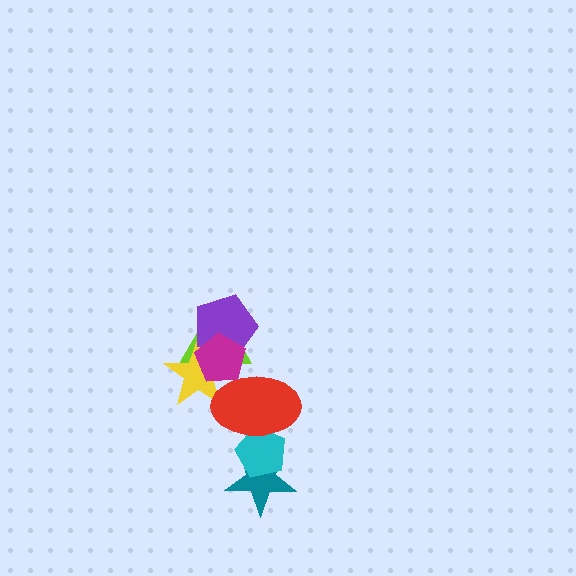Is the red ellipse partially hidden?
Yes, it is partially covered by another shape.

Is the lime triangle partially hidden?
Yes, it is partially covered by another shape.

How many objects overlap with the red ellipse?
5 objects overlap with the red ellipse.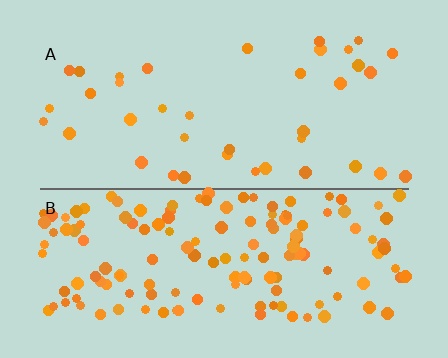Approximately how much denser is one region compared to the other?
Approximately 3.8× — region B over region A.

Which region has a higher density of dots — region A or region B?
B (the bottom).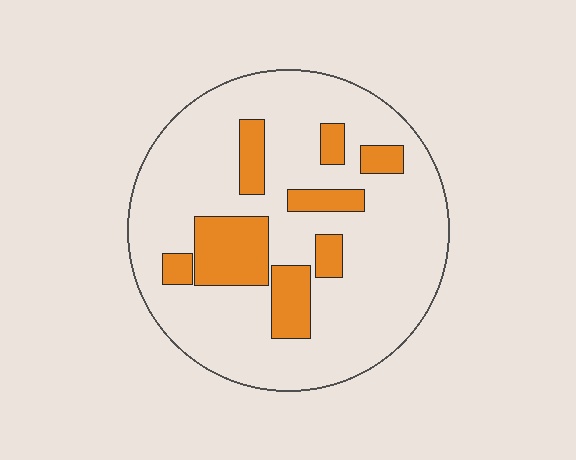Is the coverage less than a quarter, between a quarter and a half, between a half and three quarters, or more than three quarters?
Less than a quarter.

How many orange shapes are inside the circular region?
8.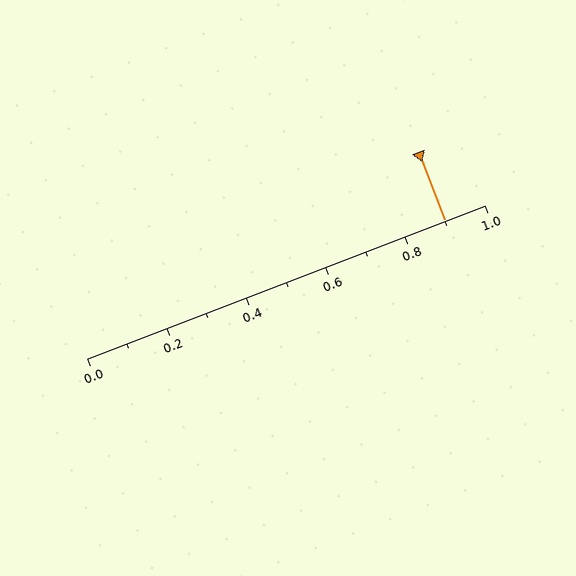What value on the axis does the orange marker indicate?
The marker indicates approximately 0.9.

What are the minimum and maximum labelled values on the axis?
The axis runs from 0.0 to 1.0.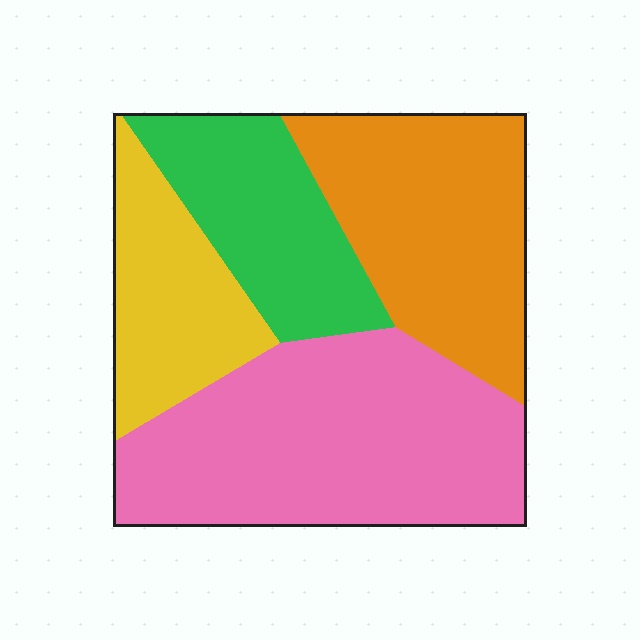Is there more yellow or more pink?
Pink.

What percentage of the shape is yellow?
Yellow covers roughly 15% of the shape.